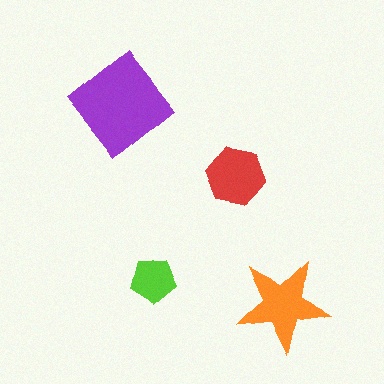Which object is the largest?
The purple diamond.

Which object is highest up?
The purple diamond is topmost.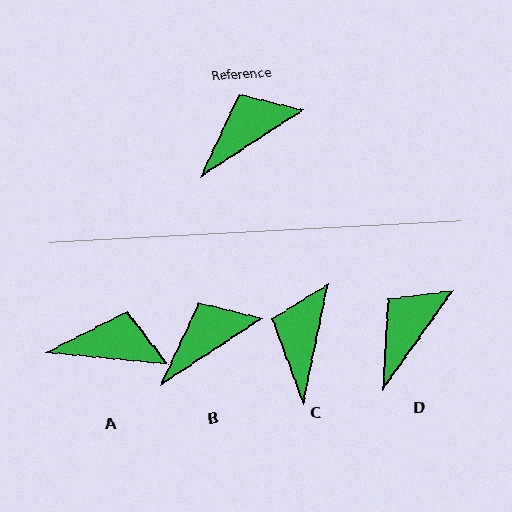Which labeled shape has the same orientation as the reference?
B.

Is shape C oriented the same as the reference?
No, it is off by about 45 degrees.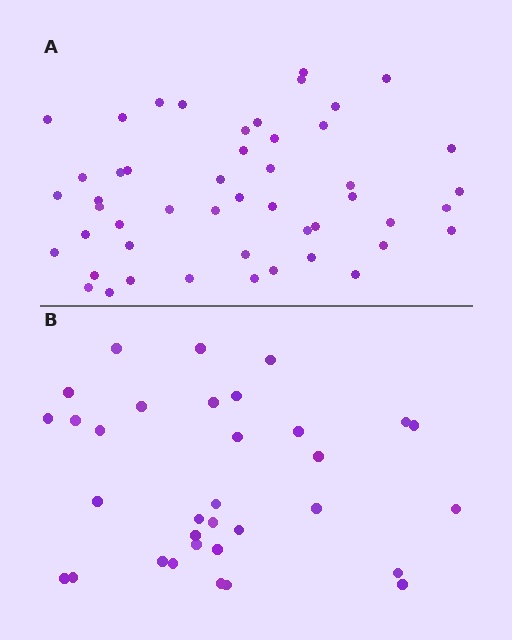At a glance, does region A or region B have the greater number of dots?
Region A (the top region) has more dots.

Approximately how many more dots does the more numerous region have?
Region A has approximately 15 more dots than region B.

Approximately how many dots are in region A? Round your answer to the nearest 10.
About 50 dots. (The exact count is 49, which rounds to 50.)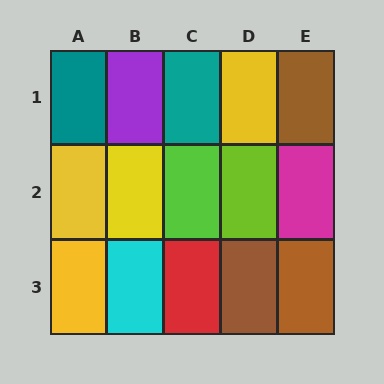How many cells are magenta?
1 cell is magenta.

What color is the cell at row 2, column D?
Lime.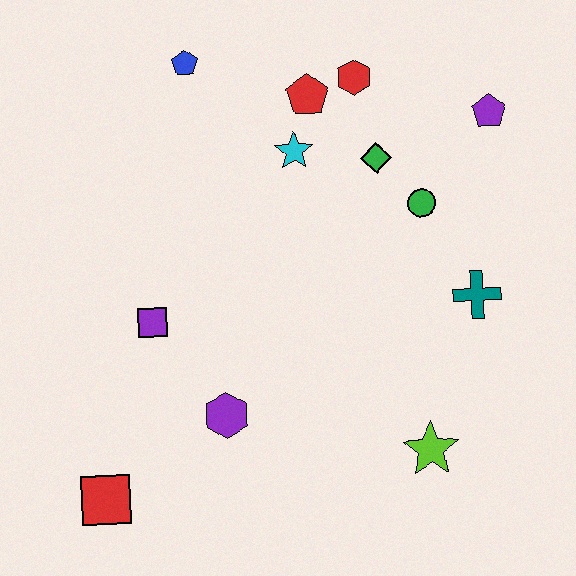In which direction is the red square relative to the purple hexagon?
The red square is to the left of the purple hexagon.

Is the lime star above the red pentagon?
No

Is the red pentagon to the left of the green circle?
Yes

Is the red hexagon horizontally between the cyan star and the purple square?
No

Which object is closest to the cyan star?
The red pentagon is closest to the cyan star.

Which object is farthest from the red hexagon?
The red square is farthest from the red hexagon.